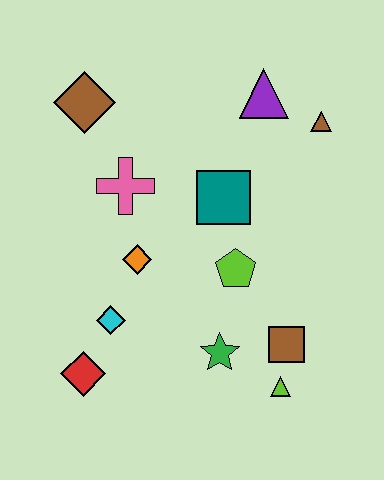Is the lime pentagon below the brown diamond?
Yes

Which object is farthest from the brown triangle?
The red diamond is farthest from the brown triangle.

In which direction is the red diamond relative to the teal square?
The red diamond is below the teal square.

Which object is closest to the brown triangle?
The purple triangle is closest to the brown triangle.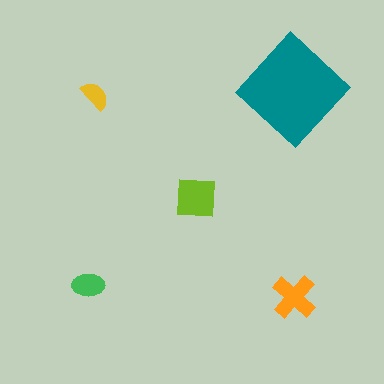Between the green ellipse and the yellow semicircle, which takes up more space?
The green ellipse.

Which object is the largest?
The teal diamond.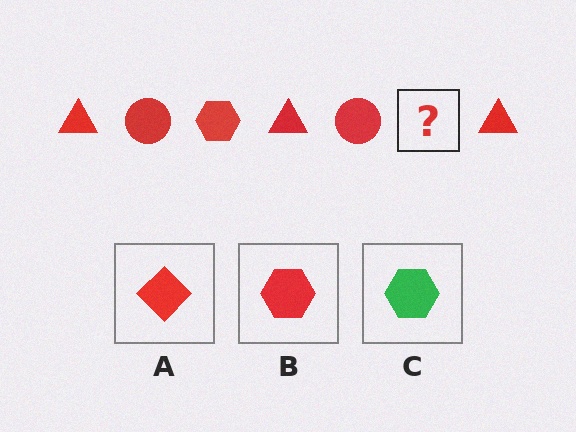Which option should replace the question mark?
Option B.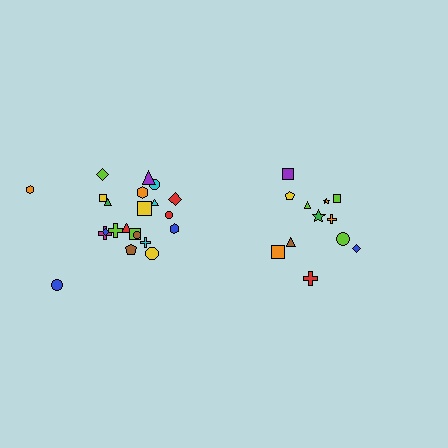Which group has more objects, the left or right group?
The left group.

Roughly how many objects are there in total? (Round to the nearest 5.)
Roughly 35 objects in total.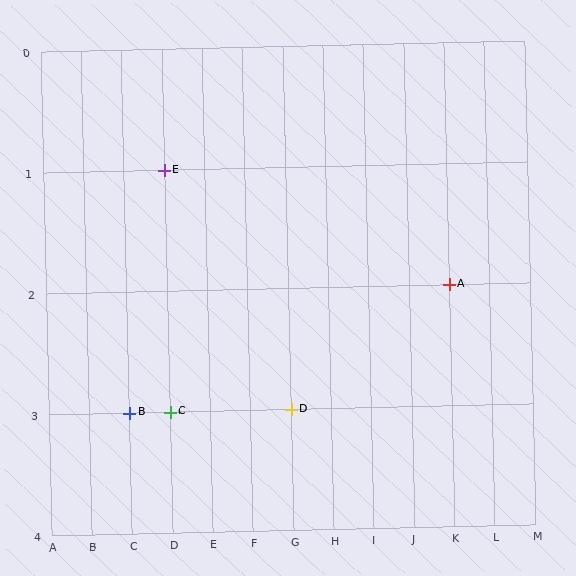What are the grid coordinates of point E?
Point E is at grid coordinates (D, 1).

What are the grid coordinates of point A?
Point A is at grid coordinates (K, 2).